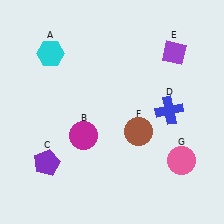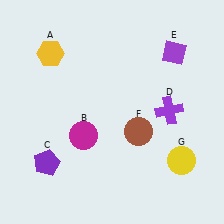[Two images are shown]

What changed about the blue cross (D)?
In Image 1, D is blue. In Image 2, it changed to purple.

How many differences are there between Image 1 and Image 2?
There are 3 differences between the two images.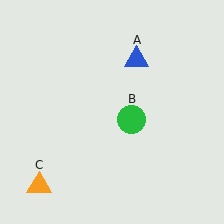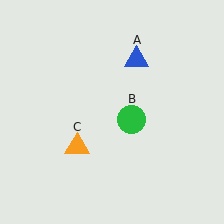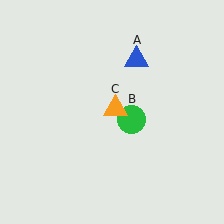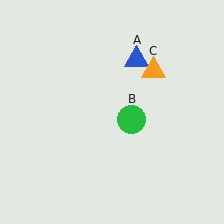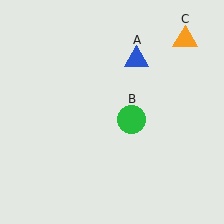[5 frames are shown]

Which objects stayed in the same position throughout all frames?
Blue triangle (object A) and green circle (object B) remained stationary.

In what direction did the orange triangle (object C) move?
The orange triangle (object C) moved up and to the right.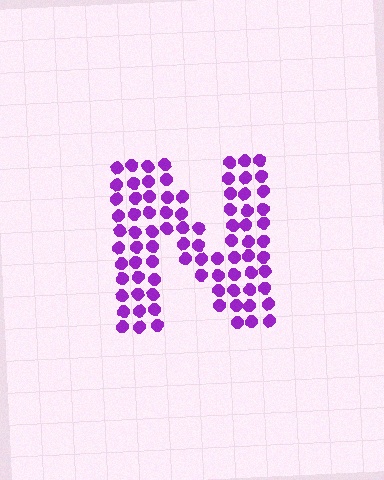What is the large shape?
The large shape is the letter N.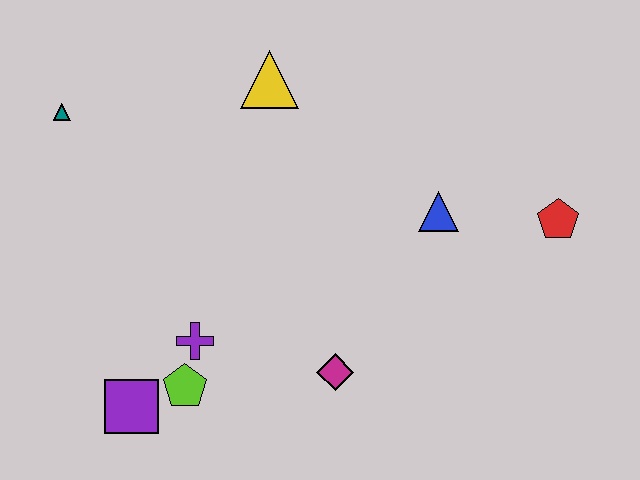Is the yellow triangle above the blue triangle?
Yes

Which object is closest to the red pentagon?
The blue triangle is closest to the red pentagon.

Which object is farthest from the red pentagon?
The teal triangle is farthest from the red pentagon.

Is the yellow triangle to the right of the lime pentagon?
Yes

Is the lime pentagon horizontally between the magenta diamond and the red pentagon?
No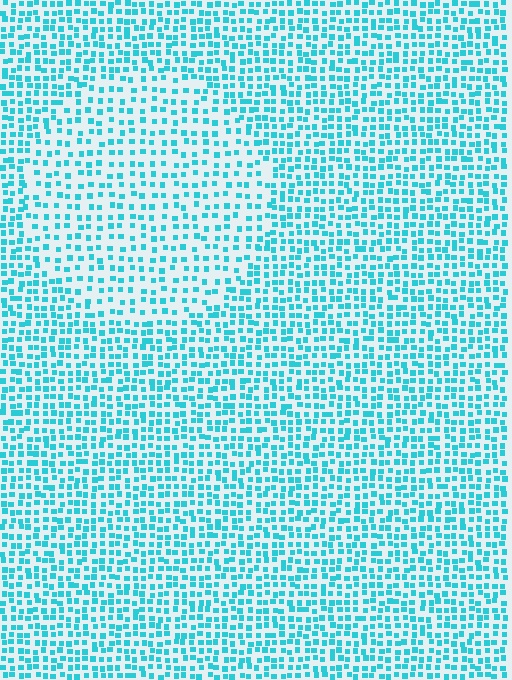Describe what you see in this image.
The image contains small cyan elements arranged at two different densities. A circle-shaped region is visible where the elements are less densely packed than the surrounding area.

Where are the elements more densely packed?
The elements are more densely packed outside the circle boundary.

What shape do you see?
I see a circle.